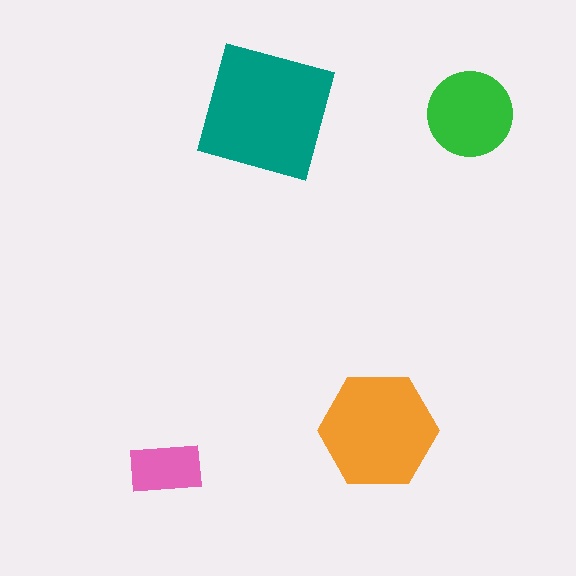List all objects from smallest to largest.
The pink rectangle, the green circle, the orange hexagon, the teal square.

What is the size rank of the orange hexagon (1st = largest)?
2nd.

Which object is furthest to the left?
The pink rectangle is leftmost.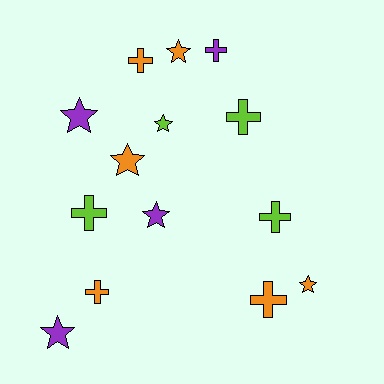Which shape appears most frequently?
Star, with 7 objects.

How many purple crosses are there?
There is 1 purple cross.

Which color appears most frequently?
Orange, with 6 objects.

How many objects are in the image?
There are 14 objects.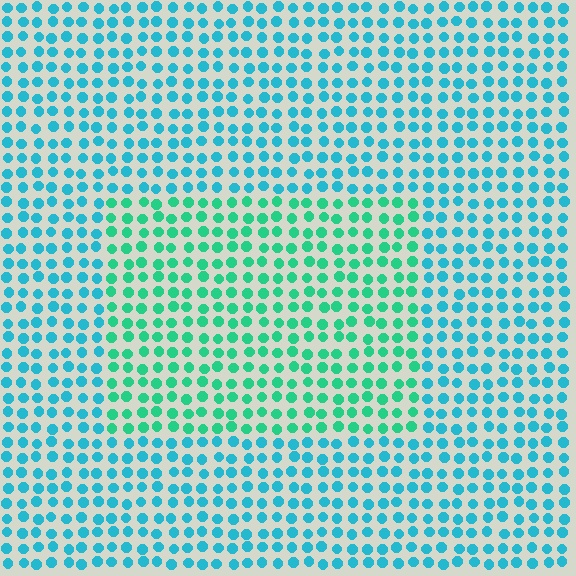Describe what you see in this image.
The image is filled with small cyan elements in a uniform arrangement. A rectangle-shaped region is visible where the elements are tinted to a slightly different hue, forming a subtle color boundary.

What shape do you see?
I see a rectangle.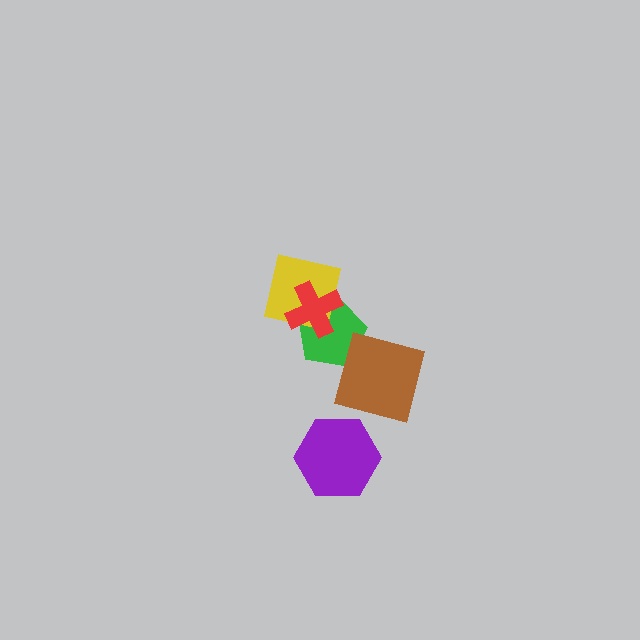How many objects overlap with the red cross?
2 objects overlap with the red cross.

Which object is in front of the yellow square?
The red cross is in front of the yellow square.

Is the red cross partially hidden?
No, no other shape covers it.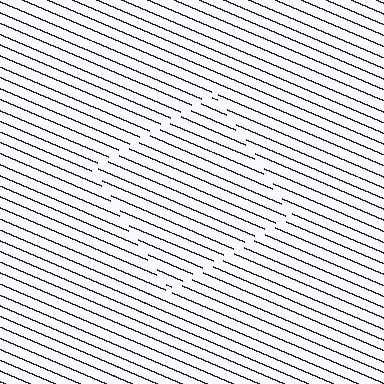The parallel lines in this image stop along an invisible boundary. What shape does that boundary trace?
An illusory square. The interior of the shape contains the same grating, shifted by half a period — the contour is defined by the phase discontinuity where line-ends from the inner and outer gratings abut.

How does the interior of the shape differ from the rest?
The interior of the shape contains the same grating, shifted by half a period — the contour is defined by the phase discontinuity where line-ends from the inner and outer gratings abut.